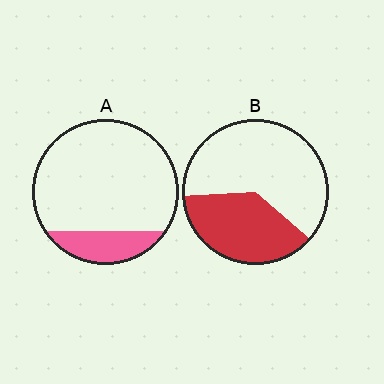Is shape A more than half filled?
No.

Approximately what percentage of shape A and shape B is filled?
A is approximately 20% and B is approximately 40%.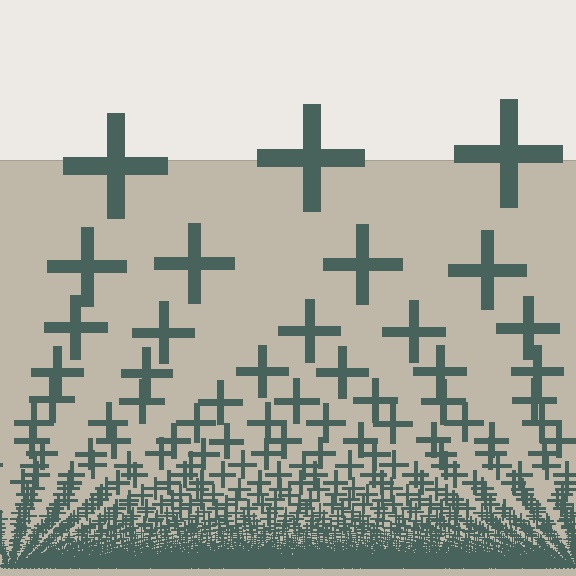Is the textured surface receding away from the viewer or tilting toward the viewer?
The surface appears to tilt toward the viewer. Texture elements get larger and sparser toward the top.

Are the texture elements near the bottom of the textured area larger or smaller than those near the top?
Smaller. The gradient is inverted — elements near the bottom are smaller and denser.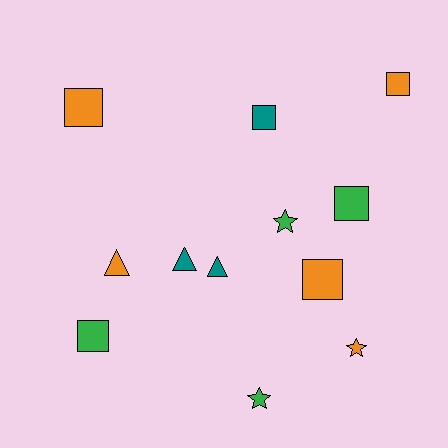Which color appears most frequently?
Orange, with 5 objects.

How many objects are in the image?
There are 12 objects.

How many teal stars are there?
There are no teal stars.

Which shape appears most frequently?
Square, with 6 objects.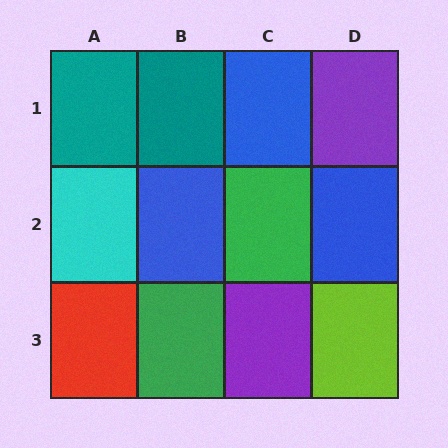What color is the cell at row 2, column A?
Cyan.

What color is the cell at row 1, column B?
Teal.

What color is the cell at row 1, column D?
Purple.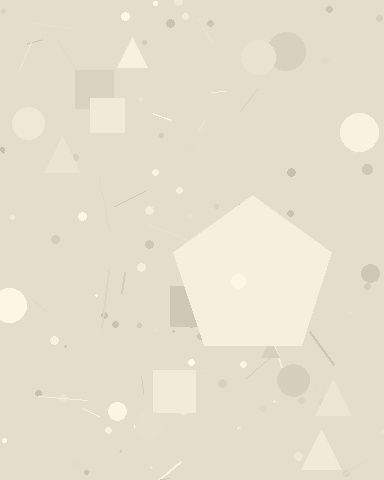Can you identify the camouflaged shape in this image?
The camouflaged shape is a pentagon.